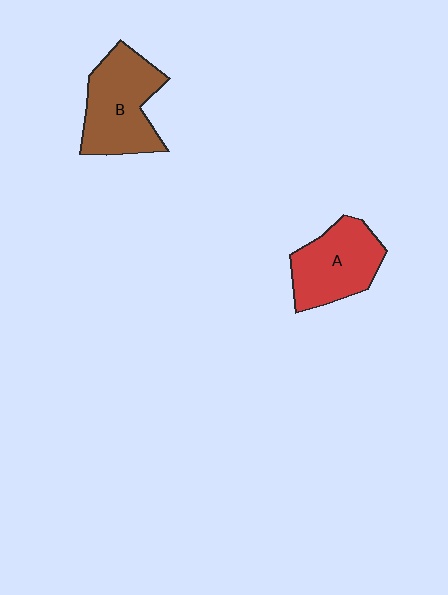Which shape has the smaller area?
Shape A (red).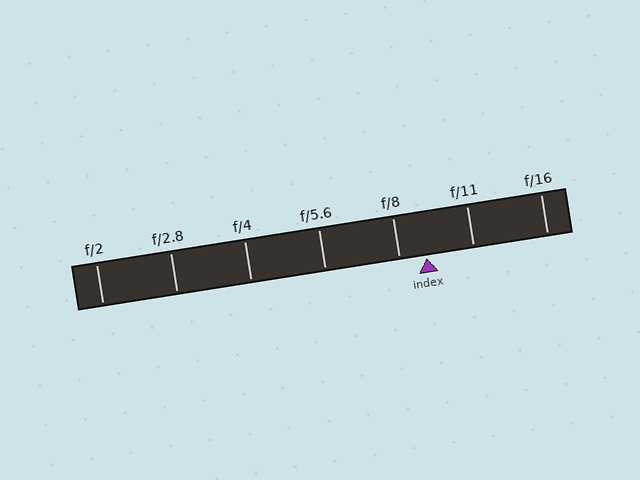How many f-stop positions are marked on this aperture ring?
There are 7 f-stop positions marked.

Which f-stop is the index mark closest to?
The index mark is closest to f/8.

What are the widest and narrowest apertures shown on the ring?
The widest aperture shown is f/2 and the narrowest is f/16.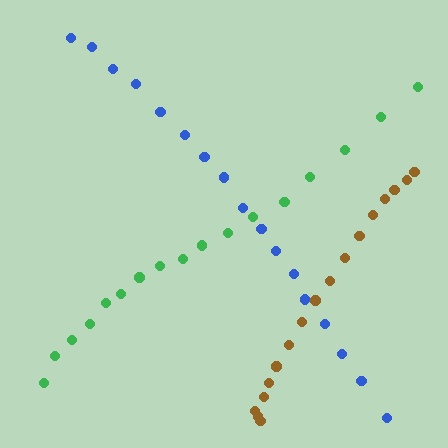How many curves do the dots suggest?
There are 3 distinct paths.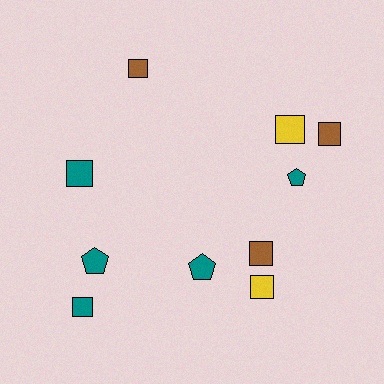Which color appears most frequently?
Teal, with 5 objects.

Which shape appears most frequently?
Square, with 7 objects.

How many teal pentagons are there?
There are 3 teal pentagons.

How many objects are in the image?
There are 10 objects.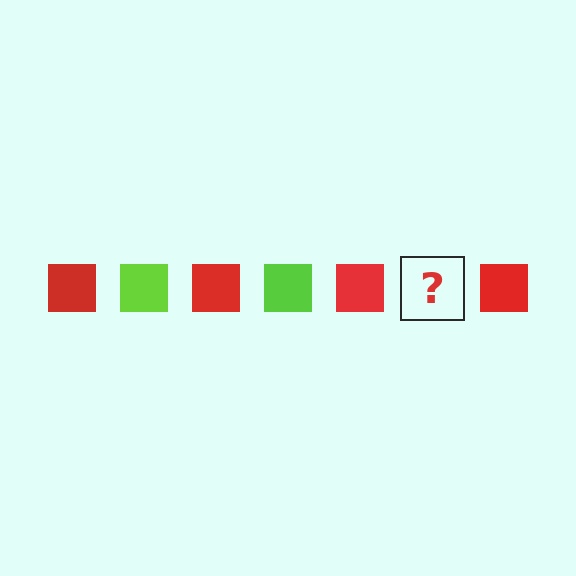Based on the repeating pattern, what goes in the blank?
The blank should be a lime square.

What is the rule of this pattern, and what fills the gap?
The rule is that the pattern cycles through red, lime squares. The gap should be filled with a lime square.